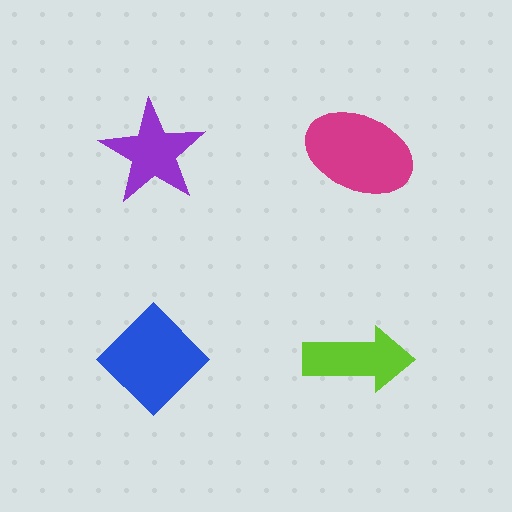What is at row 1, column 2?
A magenta ellipse.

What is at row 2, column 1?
A blue diamond.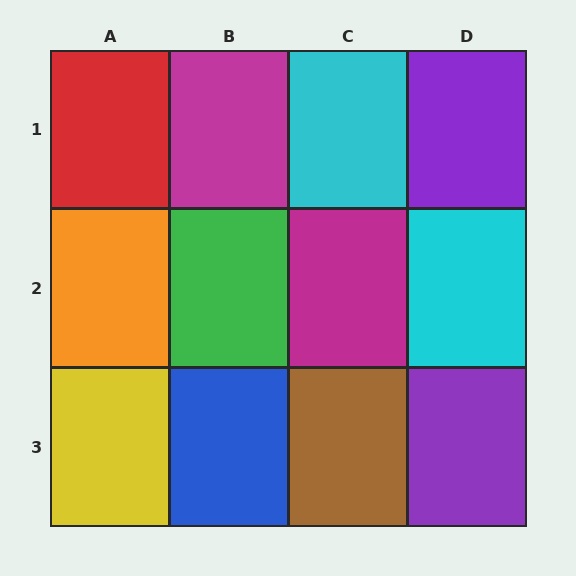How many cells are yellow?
1 cell is yellow.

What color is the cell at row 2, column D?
Cyan.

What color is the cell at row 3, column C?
Brown.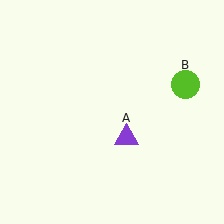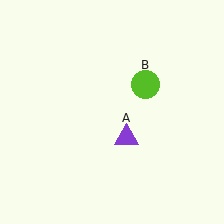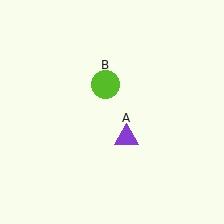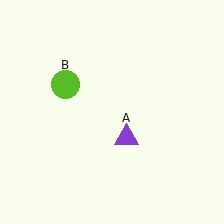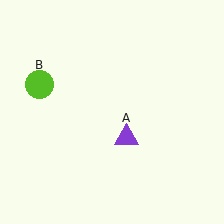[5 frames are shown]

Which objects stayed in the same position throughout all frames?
Purple triangle (object A) remained stationary.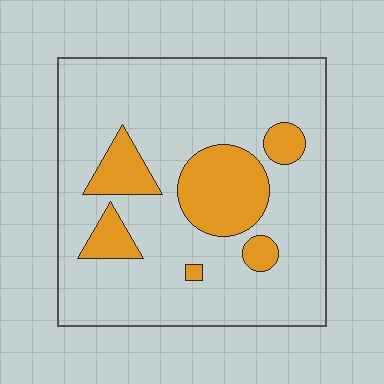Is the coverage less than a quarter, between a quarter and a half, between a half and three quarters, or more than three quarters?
Less than a quarter.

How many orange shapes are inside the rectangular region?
6.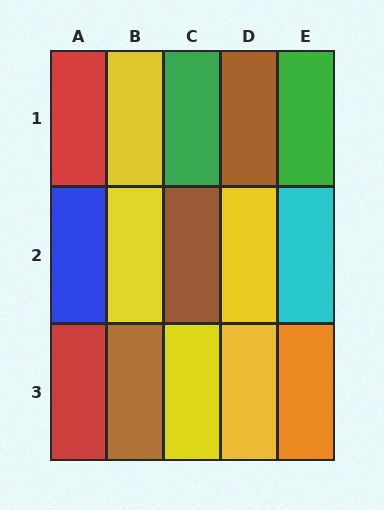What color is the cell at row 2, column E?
Cyan.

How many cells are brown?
3 cells are brown.